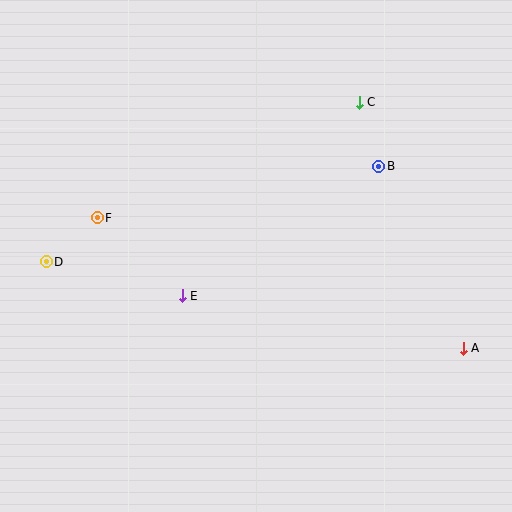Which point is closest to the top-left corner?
Point F is closest to the top-left corner.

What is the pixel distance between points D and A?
The distance between D and A is 426 pixels.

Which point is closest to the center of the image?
Point E at (182, 296) is closest to the center.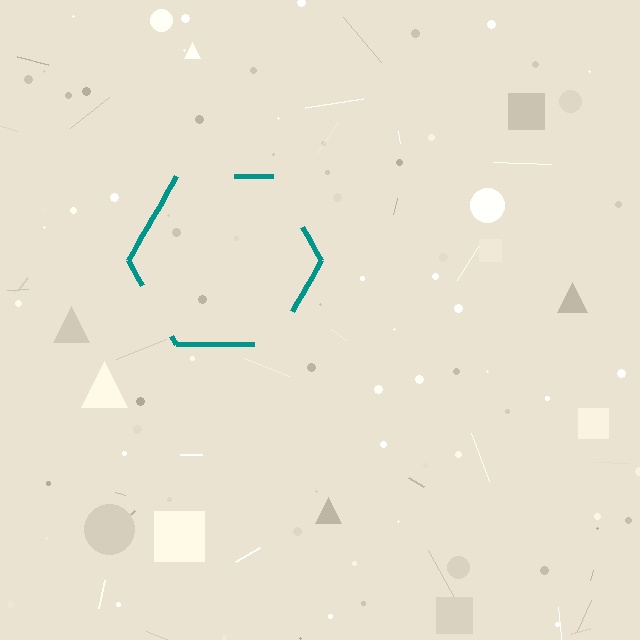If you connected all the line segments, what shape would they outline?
They would outline a hexagon.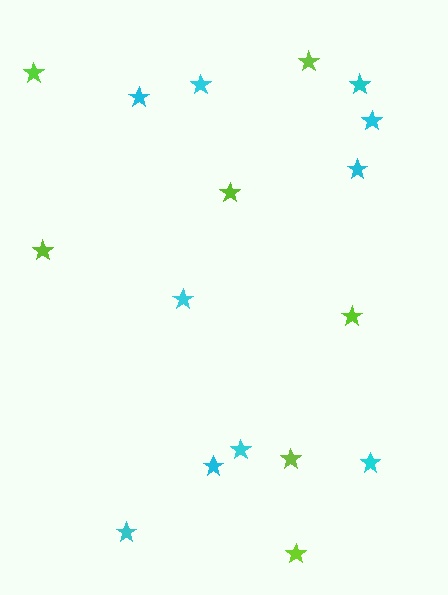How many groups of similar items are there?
There are 2 groups: one group of cyan stars (10) and one group of lime stars (7).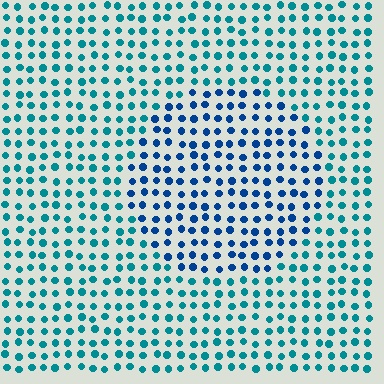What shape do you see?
I see a circle.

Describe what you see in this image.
The image is filled with small teal elements in a uniform arrangement. A circle-shaped region is visible where the elements are tinted to a slightly different hue, forming a subtle color boundary.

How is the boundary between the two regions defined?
The boundary is defined purely by a slight shift in hue (about 32 degrees). Spacing, size, and orientation are identical on both sides.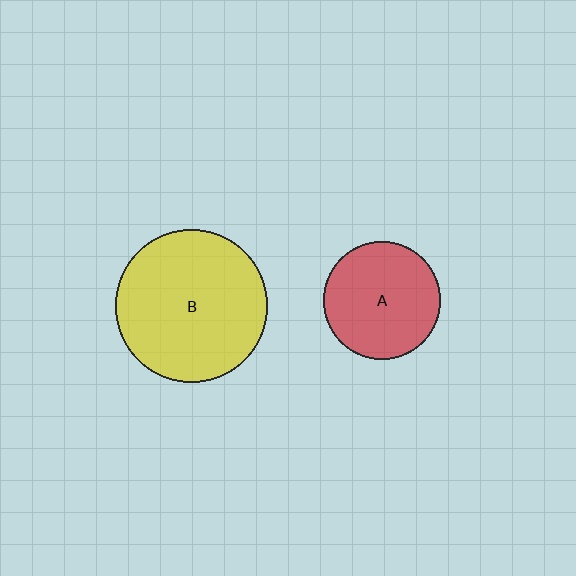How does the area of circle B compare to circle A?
Approximately 1.7 times.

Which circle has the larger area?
Circle B (yellow).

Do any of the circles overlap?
No, none of the circles overlap.